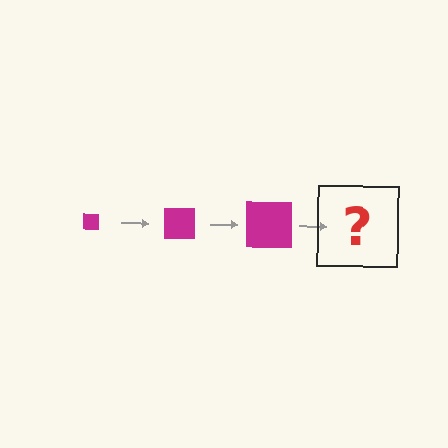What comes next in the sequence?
The next element should be a magenta square, larger than the previous one.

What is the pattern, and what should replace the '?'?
The pattern is that the square gets progressively larger each step. The '?' should be a magenta square, larger than the previous one.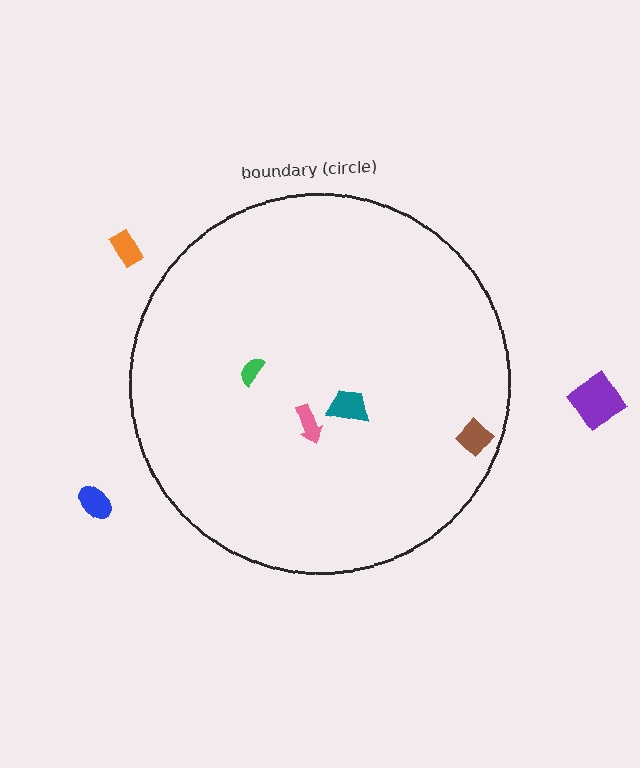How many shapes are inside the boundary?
4 inside, 3 outside.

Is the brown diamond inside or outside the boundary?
Inside.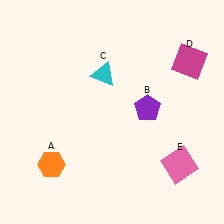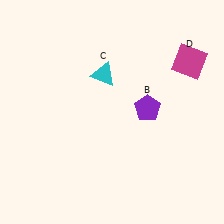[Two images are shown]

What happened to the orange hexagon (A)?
The orange hexagon (A) was removed in Image 2. It was in the bottom-left area of Image 1.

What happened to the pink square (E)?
The pink square (E) was removed in Image 2. It was in the bottom-right area of Image 1.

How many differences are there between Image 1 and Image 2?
There are 2 differences between the two images.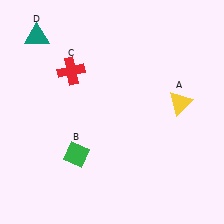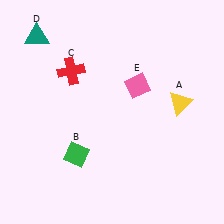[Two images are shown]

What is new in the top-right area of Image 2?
A pink diamond (E) was added in the top-right area of Image 2.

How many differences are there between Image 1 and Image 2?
There is 1 difference between the two images.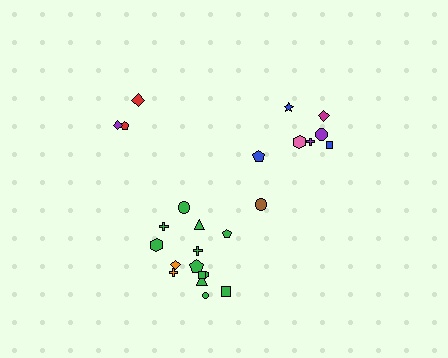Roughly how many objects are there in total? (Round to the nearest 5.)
Roughly 25 objects in total.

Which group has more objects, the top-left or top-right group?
The top-right group.